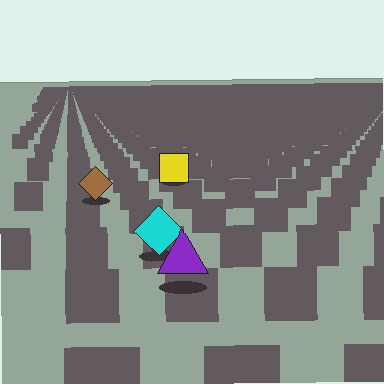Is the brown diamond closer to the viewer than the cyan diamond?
No. The cyan diamond is closer — you can tell from the texture gradient: the ground texture is coarser near it.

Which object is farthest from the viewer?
The yellow square is farthest from the viewer. It appears smaller and the ground texture around it is denser.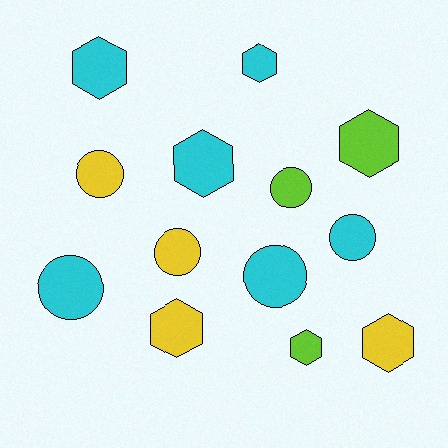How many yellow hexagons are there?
There are 2 yellow hexagons.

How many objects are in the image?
There are 13 objects.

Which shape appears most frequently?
Hexagon, with 7 objects.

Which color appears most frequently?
Cyan, with 6 objects.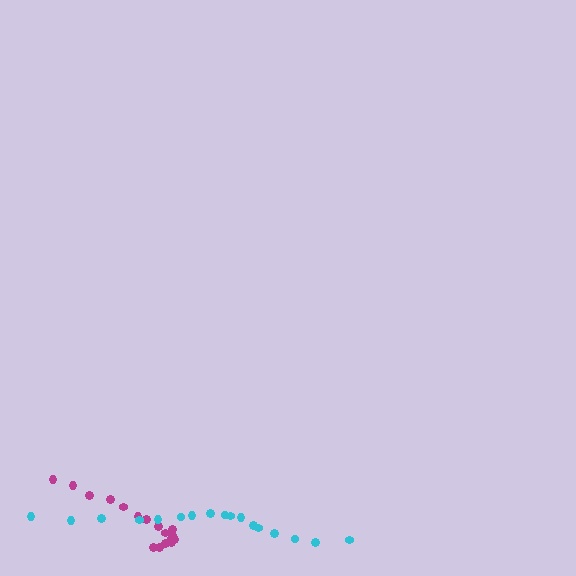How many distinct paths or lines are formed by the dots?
There are 2 distinct paths.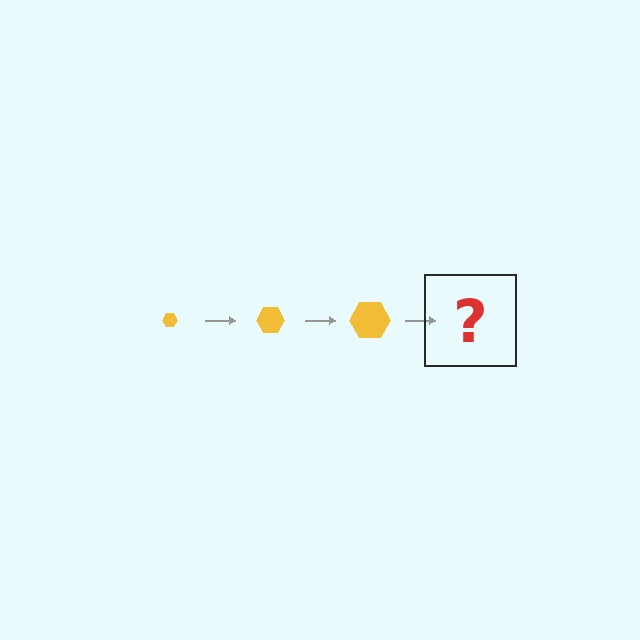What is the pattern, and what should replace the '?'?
The pattern is that the hexagon gets progressively larger each step. The '?' should be a yellow hexagon, larger than the previous one.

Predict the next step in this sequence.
The next step is a yellow hexagon, larger than the previous one.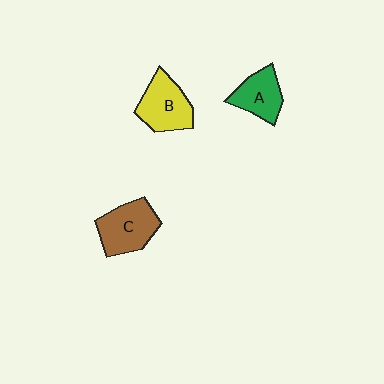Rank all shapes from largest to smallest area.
From largest to smallest: C (brown), B (yellow), A (green).